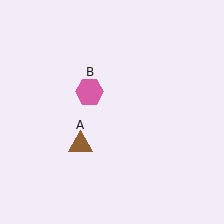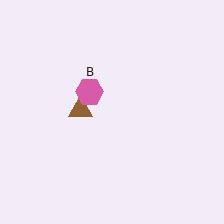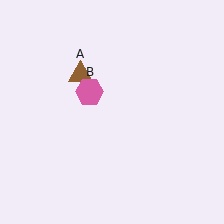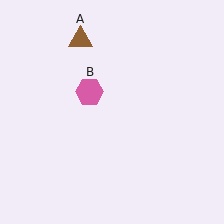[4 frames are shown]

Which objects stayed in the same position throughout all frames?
Pink hexagon (object B) remained stationary.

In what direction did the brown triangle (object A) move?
The brown triangle (object A) moved up.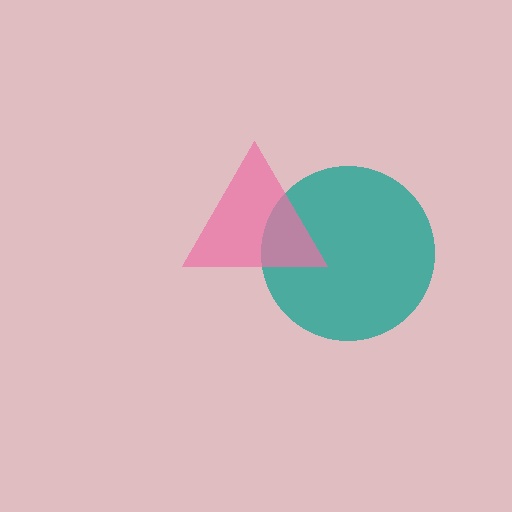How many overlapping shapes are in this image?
There are 2 overlapping shapes in the image.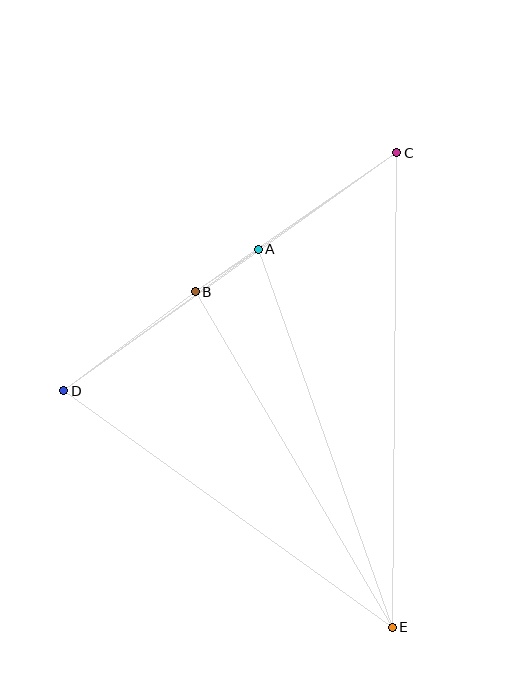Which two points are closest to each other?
Points A and B are closest to each other.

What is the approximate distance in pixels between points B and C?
The distance between B and C is approximately 245 pixels.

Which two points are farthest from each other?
Points C and E are farthest from each other.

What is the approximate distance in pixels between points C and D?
The distance between C and D is approximately 410 pixels.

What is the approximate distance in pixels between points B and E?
The distance between B and E is approximately 389 pixels.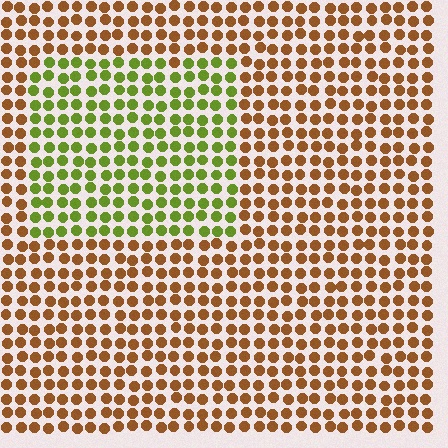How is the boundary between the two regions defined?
The boundary is defined purely by a slight shift in hue (about 60 degrees). Spacing, size, and orientation are identical on both sides.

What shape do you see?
I see a rectangle.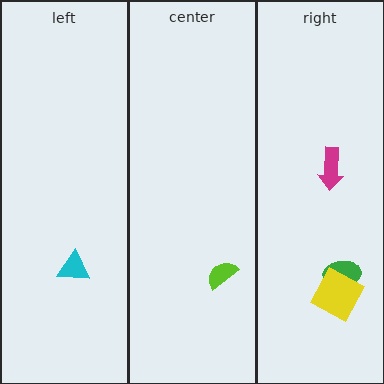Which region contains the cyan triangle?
The left region.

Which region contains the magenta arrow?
The right region.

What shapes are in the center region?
The lime semicircle.